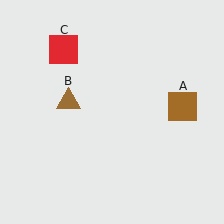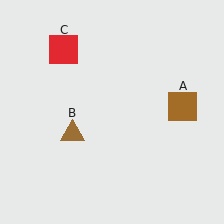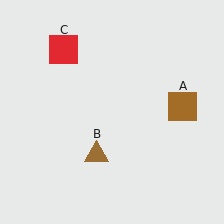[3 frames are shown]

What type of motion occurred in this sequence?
The brown triangle (object B) rotated counterclockwise around the center of the scene.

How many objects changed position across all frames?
1 object changed position: brown triangle (object B).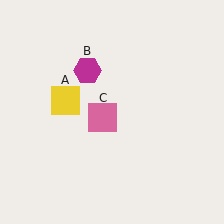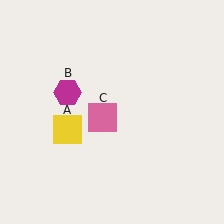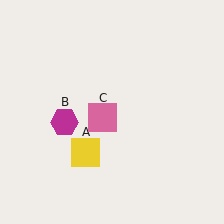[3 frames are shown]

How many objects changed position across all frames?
2 objects changed position: yellow square (object A), magenta hexagon (object B).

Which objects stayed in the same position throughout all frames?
Pink square (object C) remained stationary.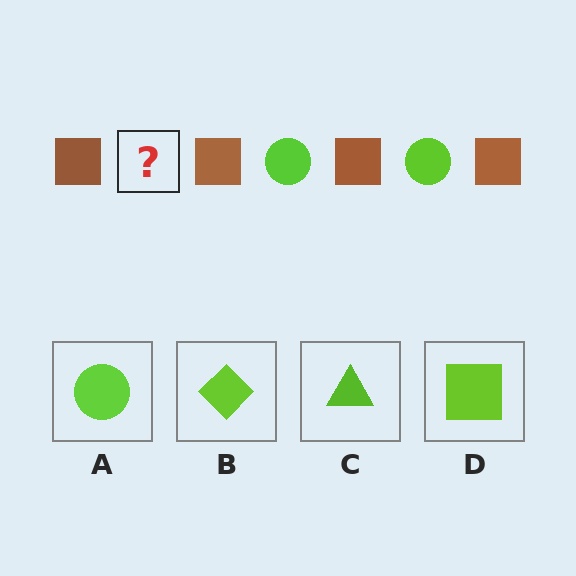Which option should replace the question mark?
Option A.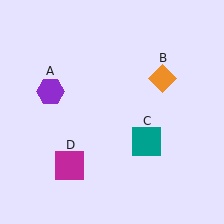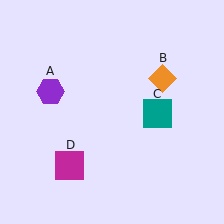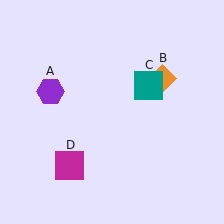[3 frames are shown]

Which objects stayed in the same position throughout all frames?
Purple hexagon (object A) and orange diamond (object B) and magenta square (object D) remained stationary.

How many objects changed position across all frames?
1 object changed position: teal square (object C).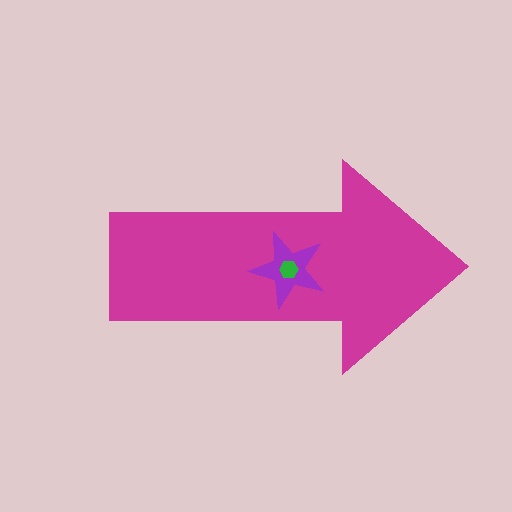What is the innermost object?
The green hexagon.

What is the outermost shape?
The magenta arrow.